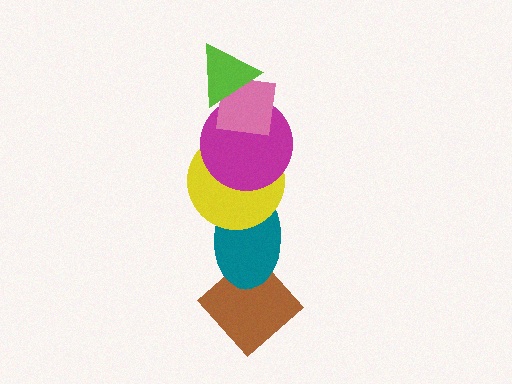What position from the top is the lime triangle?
The lime triangle is 1st from the top.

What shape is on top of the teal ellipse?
The yellow circle is on top of the teal ellipse.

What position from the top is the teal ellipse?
The teal ellipse is 5th from the top.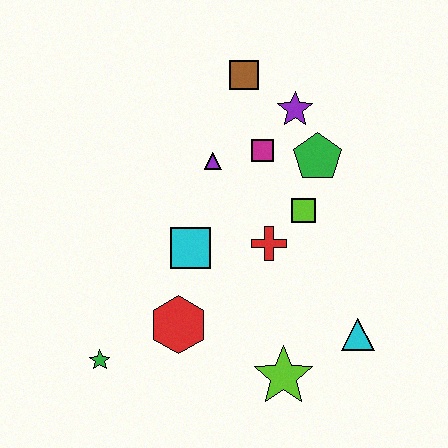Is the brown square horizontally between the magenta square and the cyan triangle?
No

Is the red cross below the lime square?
Yes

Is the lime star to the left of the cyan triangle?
Yes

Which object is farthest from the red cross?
The green star is farthest from the red cross.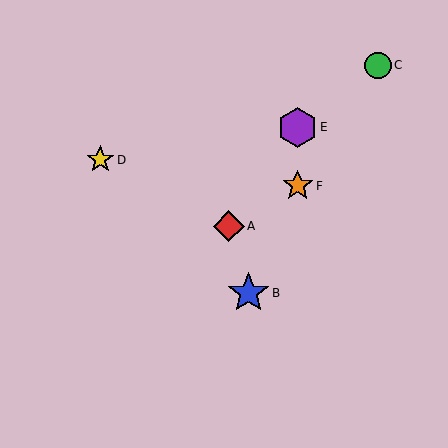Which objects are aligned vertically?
Objects E, F are aligned vertically.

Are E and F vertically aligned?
Yes, both are at x≈298.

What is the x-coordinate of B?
Object B is at x≈249.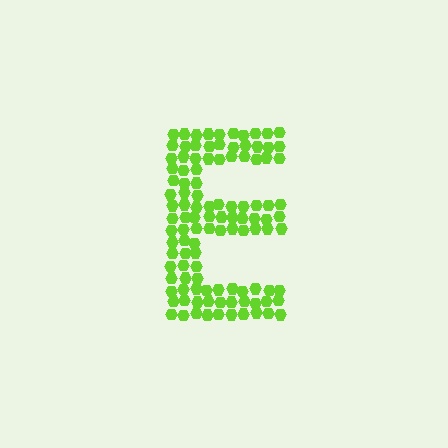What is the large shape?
The large shape is the letter E.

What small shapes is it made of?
It is made of small hexagons.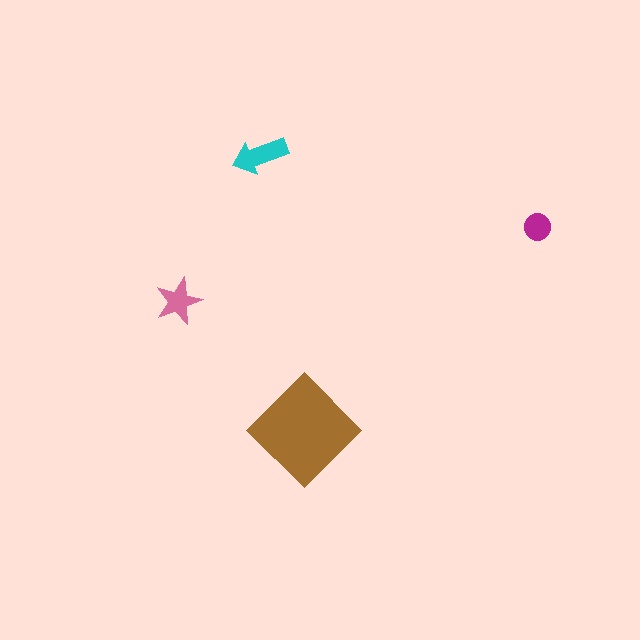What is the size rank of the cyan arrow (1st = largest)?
2nd.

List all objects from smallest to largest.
The magenta circle, the pink star, the cyan arrow, the brown diamond.